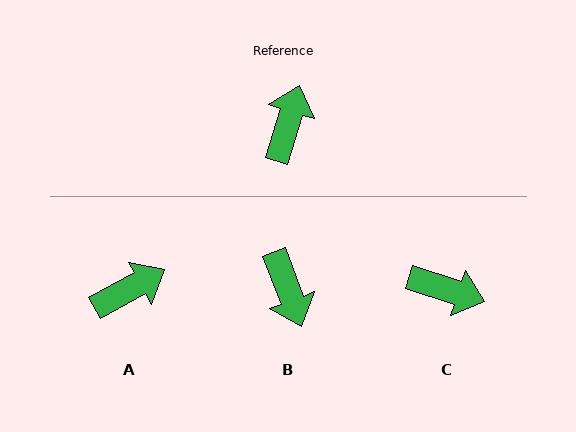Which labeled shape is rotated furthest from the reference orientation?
B, about 143 degrees away.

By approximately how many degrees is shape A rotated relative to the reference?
Approximately 44 degrees clockwise.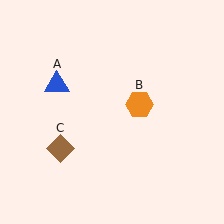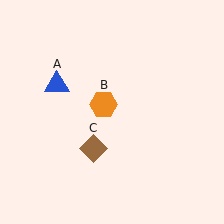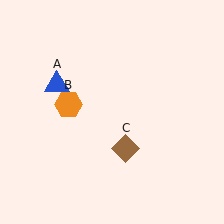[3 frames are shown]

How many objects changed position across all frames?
2 objects changed position: orange hexagon (object B), brown diamond (object C).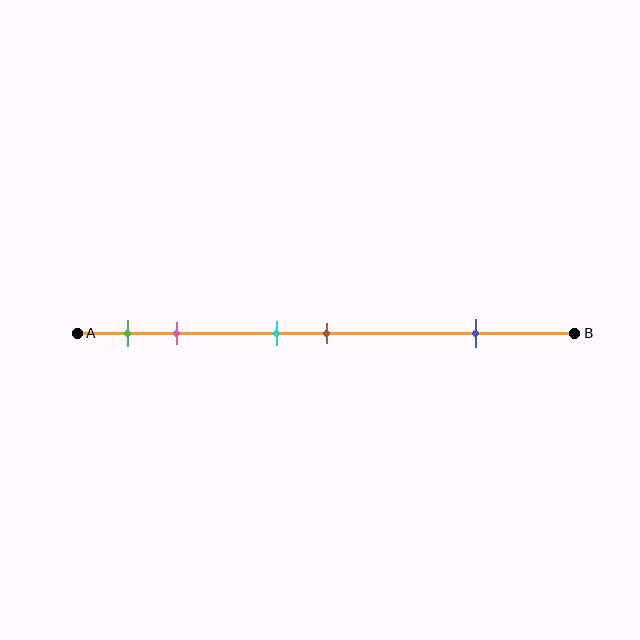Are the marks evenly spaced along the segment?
No, the marks are not evenly spaced.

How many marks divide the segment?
There are 5 marks dividing the segment.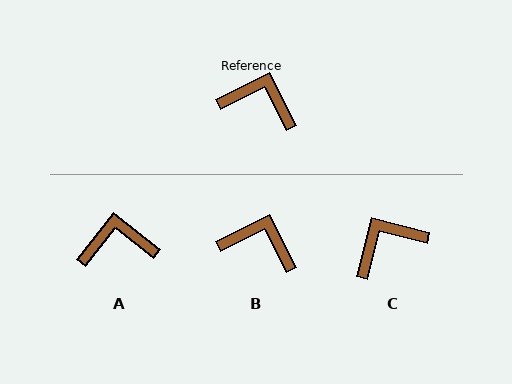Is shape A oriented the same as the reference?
No, it is off by about 25 degrees.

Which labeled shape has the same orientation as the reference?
B.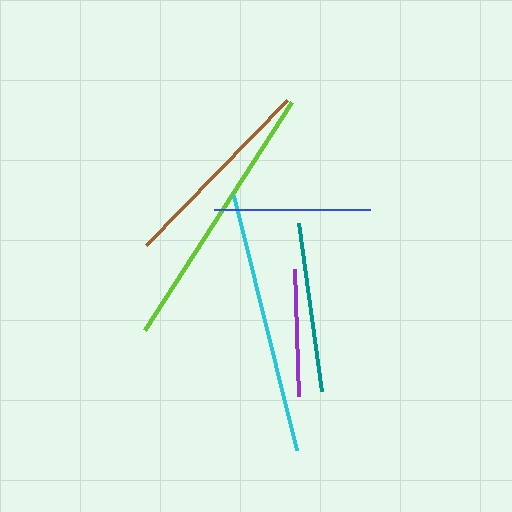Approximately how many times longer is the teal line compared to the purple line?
The teal line is approximately 1.3 times the length of the purple line.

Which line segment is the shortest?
The purple line is the shortest at approximately 127 pixels.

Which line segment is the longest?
The lime line is the longest at approximately 272 pixels.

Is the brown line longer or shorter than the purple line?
The brown line is longer than the purple line.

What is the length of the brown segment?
The brown segment is approximately 203 pixels long.